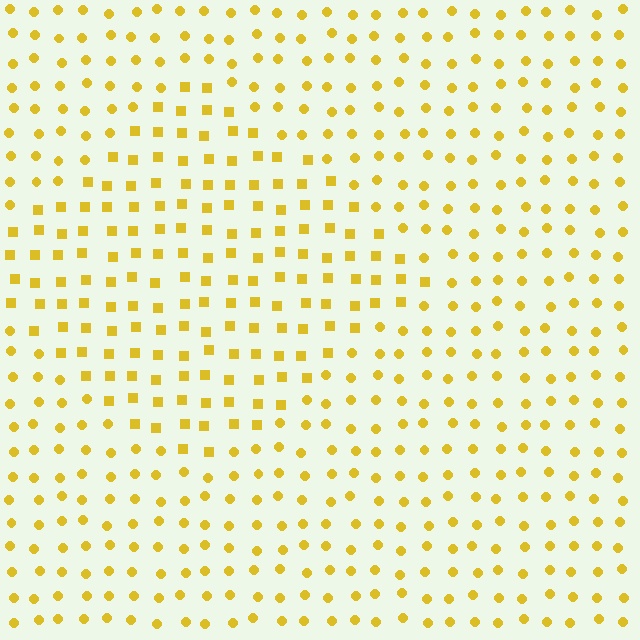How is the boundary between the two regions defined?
The boundary is defined by a change in element shape: squares inside vs. circles outside. All elements share the same color and spacing.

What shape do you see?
I see a diamond.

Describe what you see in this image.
The image is filled with small yellow elements arranged in a uniform grid. A diamond-shaped region contains squares, while the surrounding area contains circles. The boundary is defined purely by the change in element shape.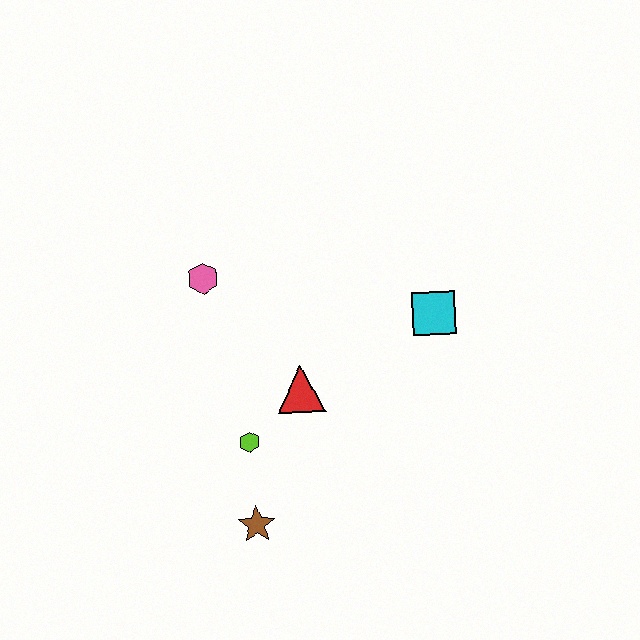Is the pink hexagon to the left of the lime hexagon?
Yes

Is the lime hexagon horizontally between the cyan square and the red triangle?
No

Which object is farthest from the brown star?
The cyan square is farthest from the brown star.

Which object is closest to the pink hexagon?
The red triangle is closest to the pink hexagon.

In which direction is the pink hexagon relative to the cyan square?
The pink hexagon is to the left of the cyan square.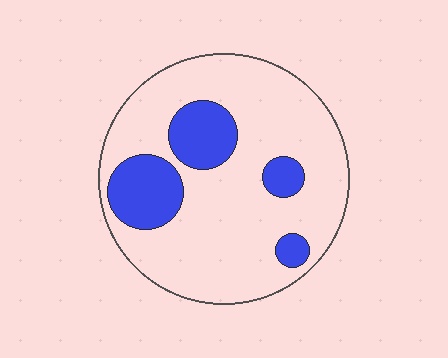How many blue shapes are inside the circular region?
4.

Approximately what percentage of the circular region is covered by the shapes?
Approximately 20%.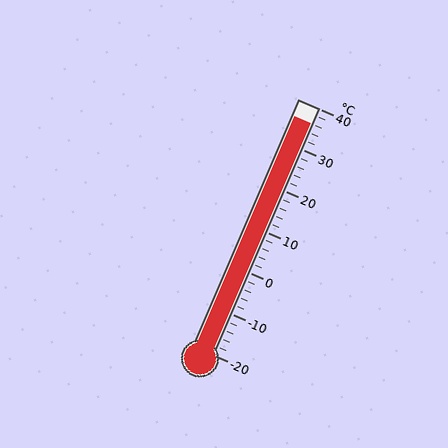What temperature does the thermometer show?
The thermometer shows approximately 36°C.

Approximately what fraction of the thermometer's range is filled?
The thermometer is filled to approximately 95% of its range.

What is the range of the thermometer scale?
The thermometer scale ranges from -20°C to 40°C.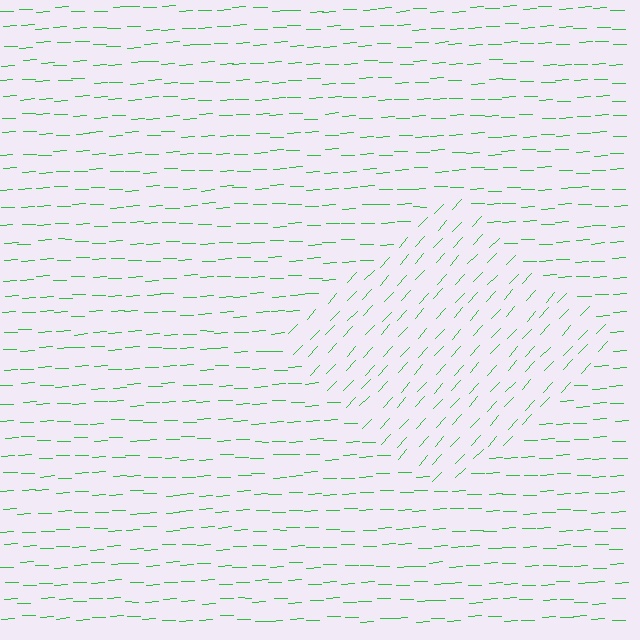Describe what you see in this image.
The image is filled with small green line segments. A diamond region in the image has lines oriented differently from the surrounding lines, creating a visible texture boundary.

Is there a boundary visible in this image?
Yes, there is a texture boundary formed by a change in line orientation.